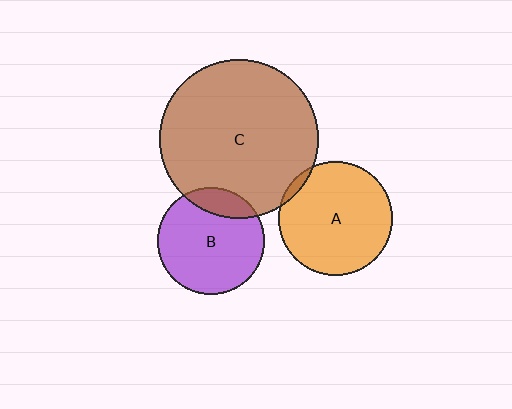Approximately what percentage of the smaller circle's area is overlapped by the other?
Approximately 5%.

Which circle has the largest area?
Circle C (brown).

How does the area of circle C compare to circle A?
Approximately 2.0 times.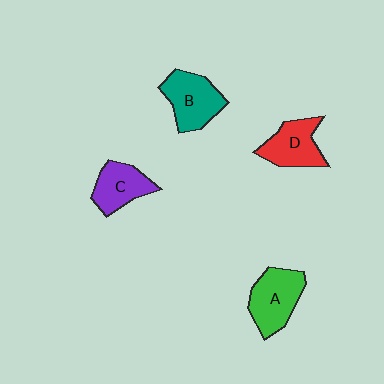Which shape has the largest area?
Shape A (green).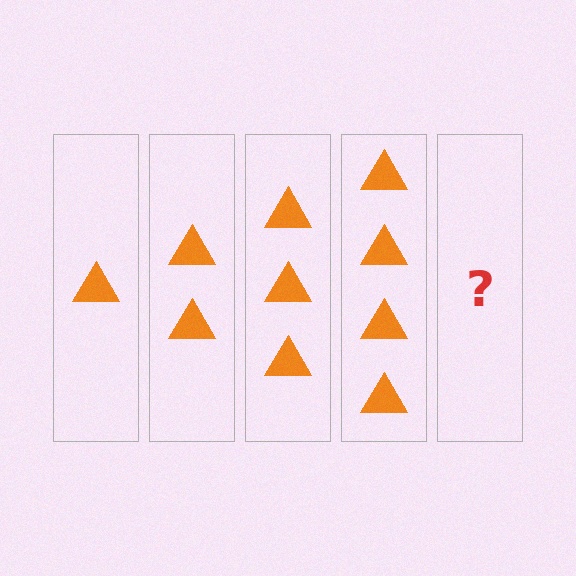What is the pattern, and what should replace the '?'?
The pattern is that each step adds one more triangle. The '?' should be 5 triangles.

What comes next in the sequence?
The next element should be 5 triangles.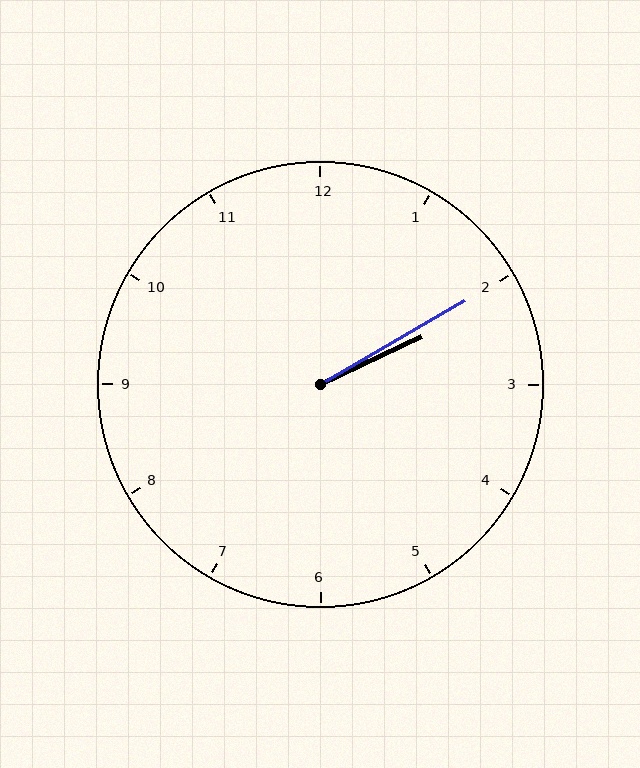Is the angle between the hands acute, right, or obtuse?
It is acute.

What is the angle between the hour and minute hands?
Approximately 5 degrees.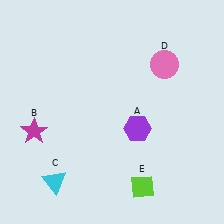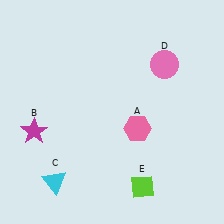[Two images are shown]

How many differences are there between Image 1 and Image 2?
There is 1 difference between the two images.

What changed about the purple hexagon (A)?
In Image 1, A is purple. In Image 2, it changed to pink.